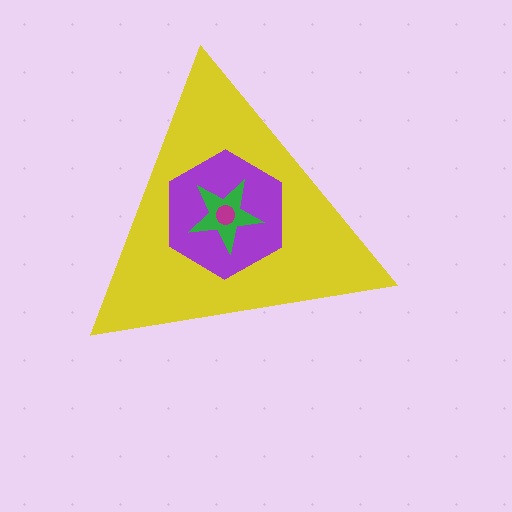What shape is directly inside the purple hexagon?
The green star.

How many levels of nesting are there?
4.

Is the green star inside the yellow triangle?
Yes.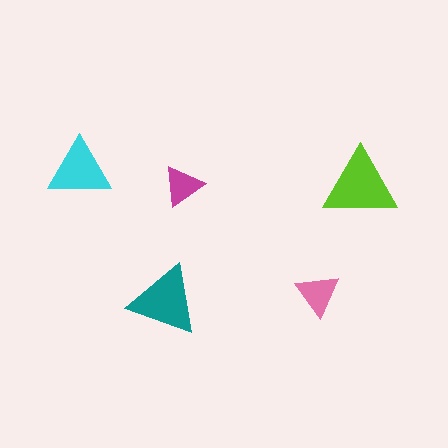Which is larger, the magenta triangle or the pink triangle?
The pink one.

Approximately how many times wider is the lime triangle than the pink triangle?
About 1.5 times wider.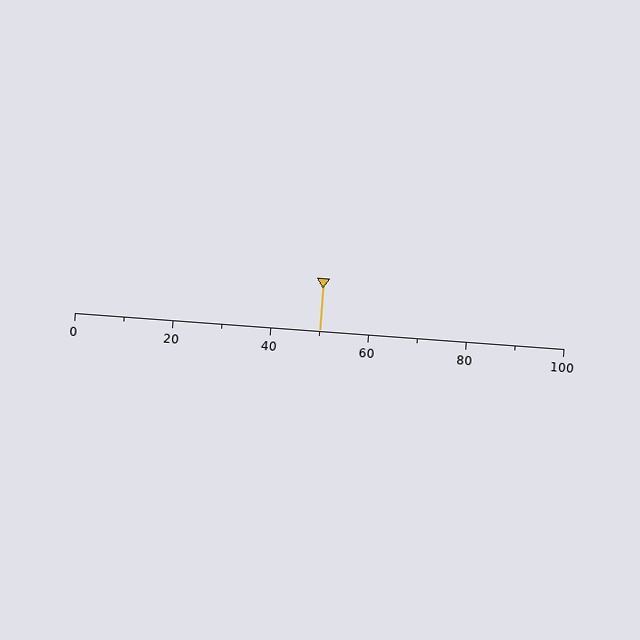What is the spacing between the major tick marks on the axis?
The major ticks are spaced 20 apart.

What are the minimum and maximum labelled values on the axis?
The axis runs from 0 to 100.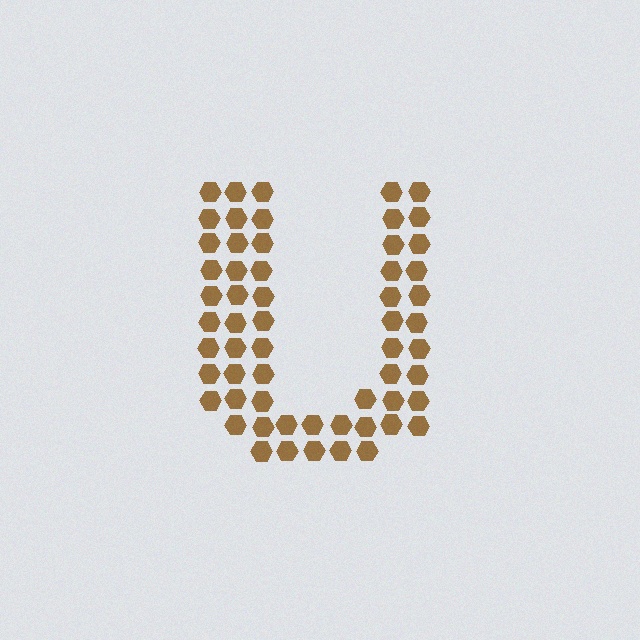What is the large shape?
The large shape is the letter U.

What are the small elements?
The small elements are hexagons.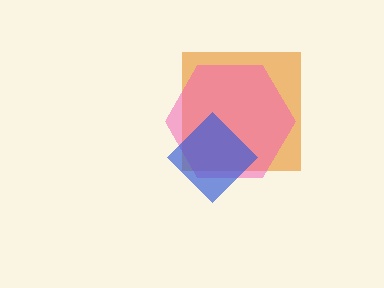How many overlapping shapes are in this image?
There are 3 overlapping shapes in the image.